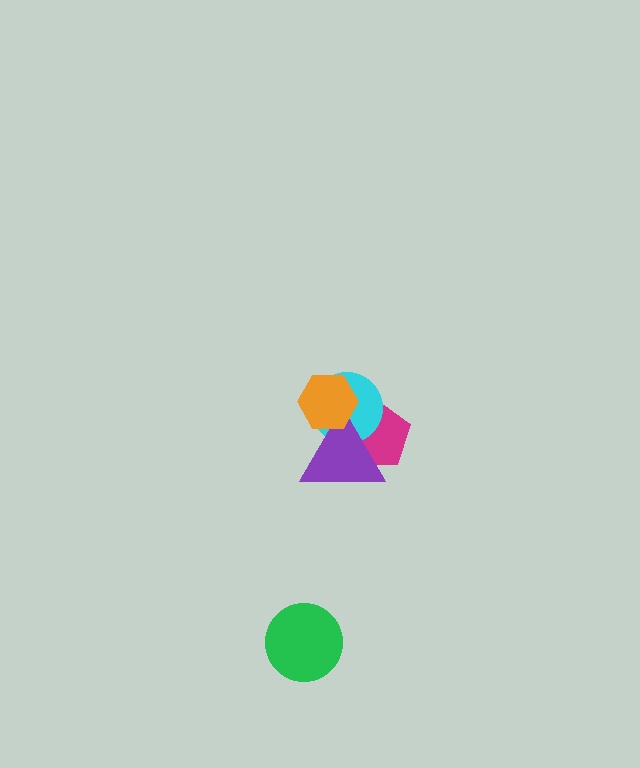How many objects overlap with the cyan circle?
3 objects overlap with the cyan circle.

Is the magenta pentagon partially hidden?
Yes, it is partially covered by another shape.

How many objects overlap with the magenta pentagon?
2 objects overlap with the magenta pentagon.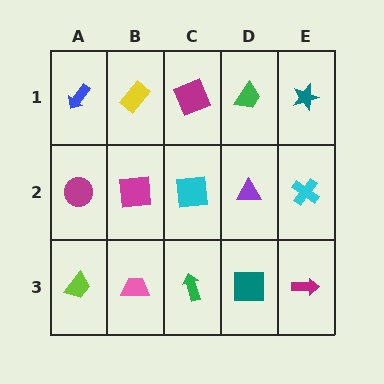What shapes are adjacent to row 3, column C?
A cyan square (row 2, column C), a pink trapezoid (row 3, column B), a teal square (row 3, column D).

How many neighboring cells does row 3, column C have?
3.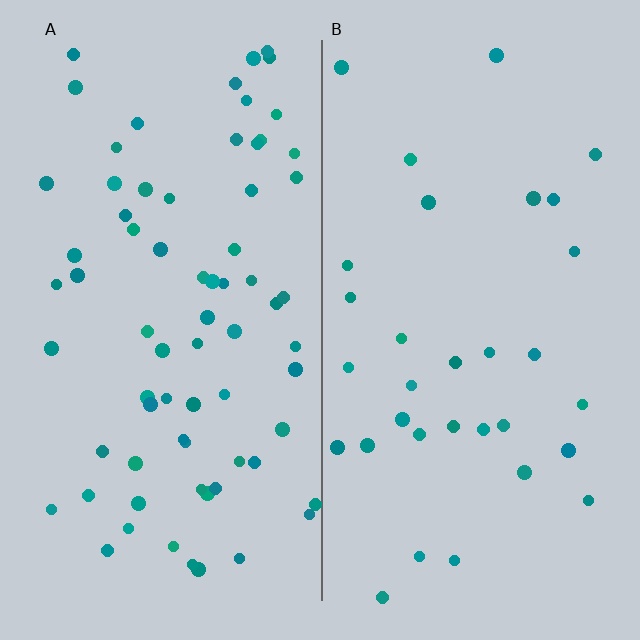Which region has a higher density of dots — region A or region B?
A (the left).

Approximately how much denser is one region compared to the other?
Approximately 2.2× — region A over region B.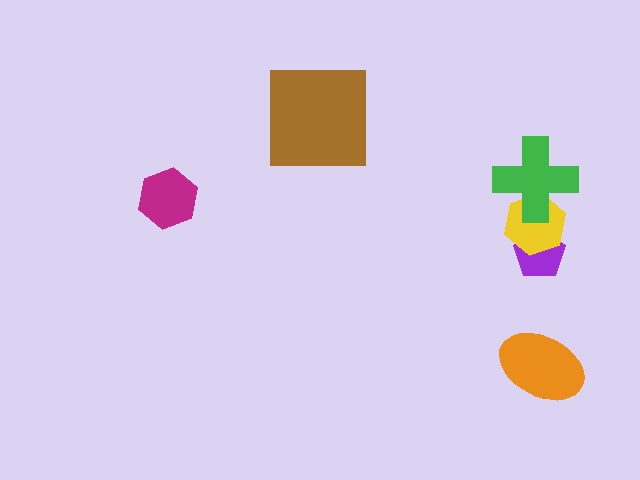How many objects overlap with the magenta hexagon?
0 objects overlap with the magenta hexagon.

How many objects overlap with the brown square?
0 objects overlap with the brown square.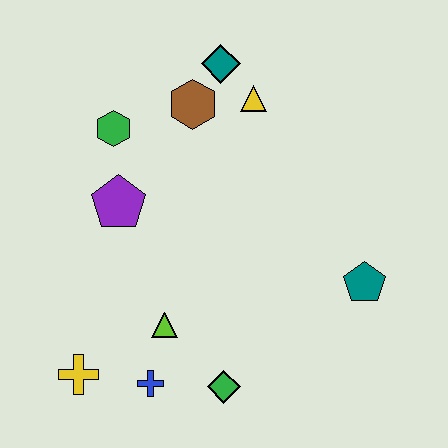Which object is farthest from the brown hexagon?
The yellow cross is farthest from the brown hexagon.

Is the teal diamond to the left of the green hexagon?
No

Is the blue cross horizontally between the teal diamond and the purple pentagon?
Yes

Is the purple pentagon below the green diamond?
No